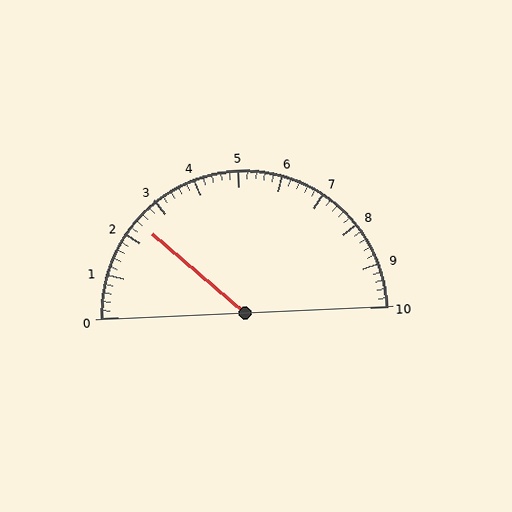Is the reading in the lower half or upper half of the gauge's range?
The reading is in the lower half of the range (0 to 10).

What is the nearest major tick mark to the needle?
The nearest major tick mark is 2.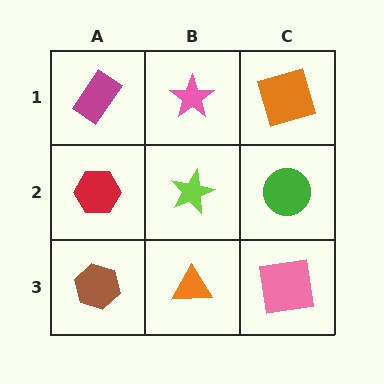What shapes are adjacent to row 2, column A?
A magenta rectangle (row 1, column A), a brown hexagon (row 3, column A), a lime star (row 2, column B).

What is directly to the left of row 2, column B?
A red hexagon.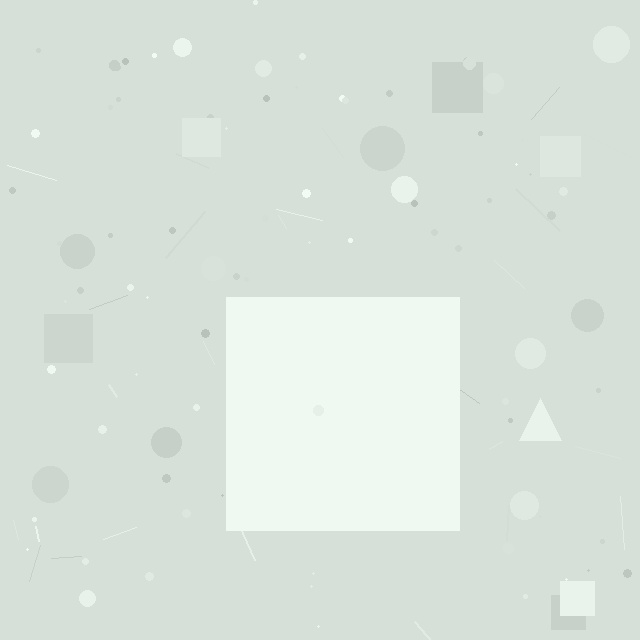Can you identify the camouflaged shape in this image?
The camouflaged shape is a square.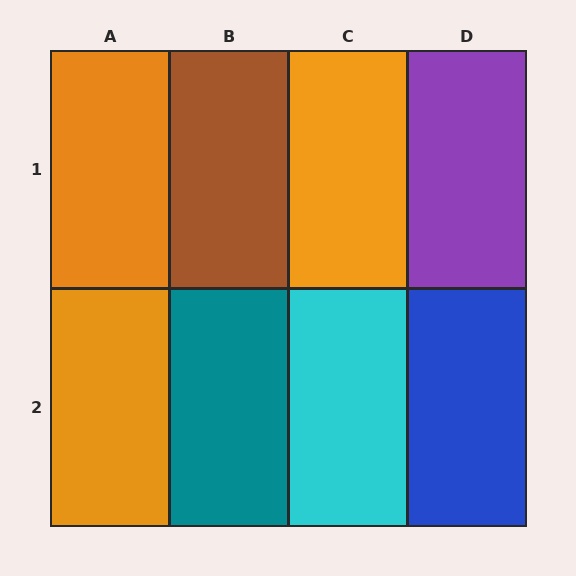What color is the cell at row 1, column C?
Orange.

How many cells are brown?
1 cell is brown.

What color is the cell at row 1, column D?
Purple.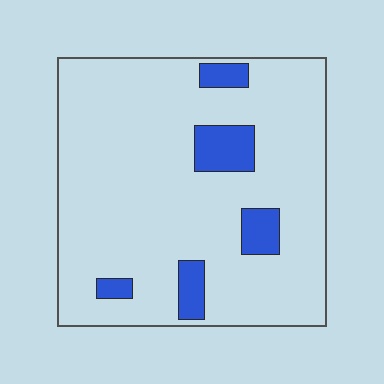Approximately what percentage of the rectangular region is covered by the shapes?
Approximately 10%.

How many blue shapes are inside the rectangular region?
5.